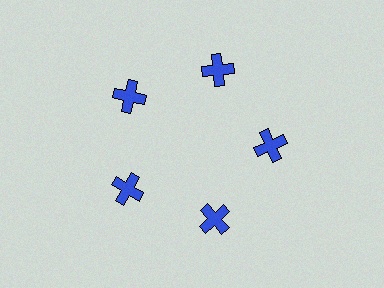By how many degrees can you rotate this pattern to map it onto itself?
The pattern maps onto itself every 72 degrees of rotation.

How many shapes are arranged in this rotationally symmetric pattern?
There are 5 shapes, arranged in 5 groups of 1.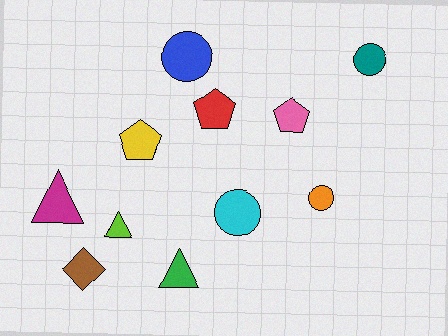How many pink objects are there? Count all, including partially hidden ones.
There is 1 pink object.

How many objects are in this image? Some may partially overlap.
There are 11 objects.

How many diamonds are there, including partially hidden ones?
There is 1 diamond.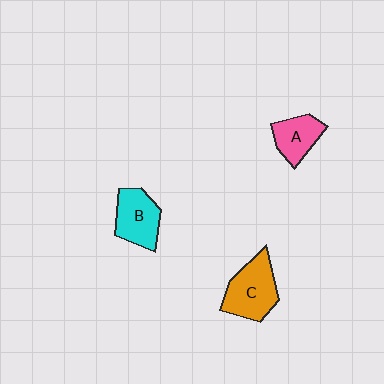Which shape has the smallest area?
Shape A (pink).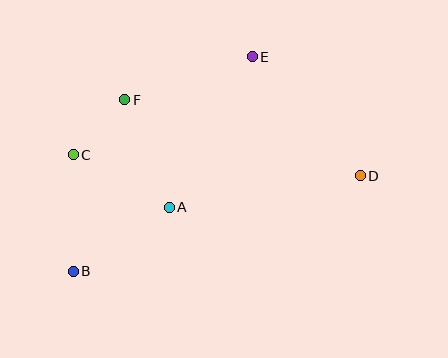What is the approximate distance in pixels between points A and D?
The distance between A and D is approximately 194 pixels.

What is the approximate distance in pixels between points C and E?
The distance between C and E is approximately 204 pixels.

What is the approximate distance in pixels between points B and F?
The distance between B and F is approximately 179 pixels.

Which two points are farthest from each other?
Points B and D are farthest from each other.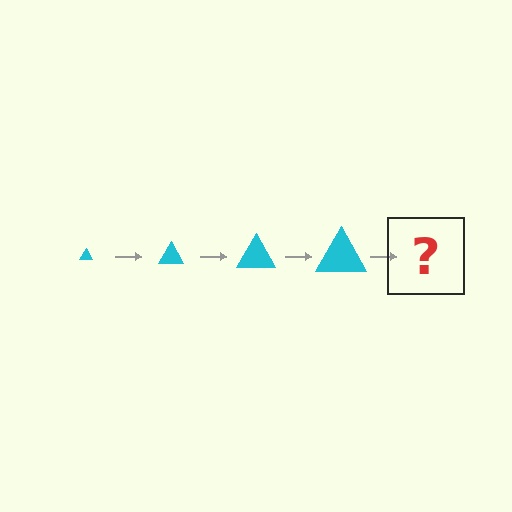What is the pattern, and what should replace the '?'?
The pattern is that the triangle gets progressively larger each step. The '?' should be a cyan triangle, larger than the previous one.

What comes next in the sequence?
The next element should be a cyan triangle, larger than the previous one.